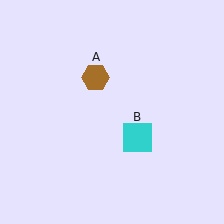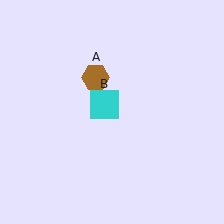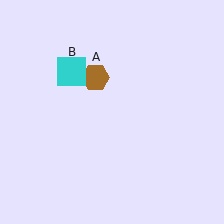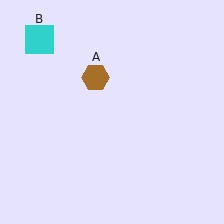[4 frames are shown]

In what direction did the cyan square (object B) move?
The cyan square (object B) moved up and to the left.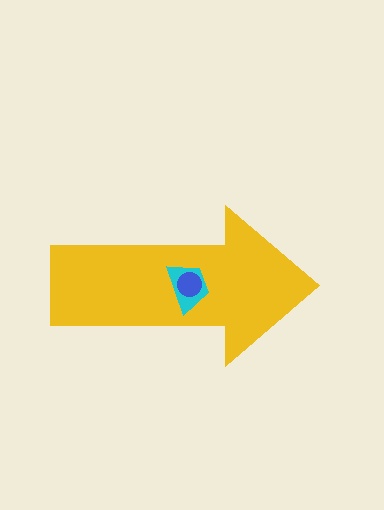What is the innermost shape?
The blue circle.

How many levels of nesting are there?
3.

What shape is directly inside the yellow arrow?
The cyan trapezoid.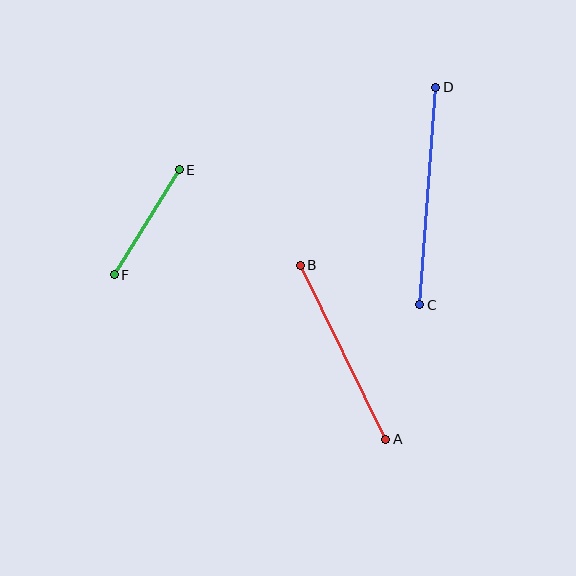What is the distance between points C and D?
The distance is approximately 218 pixels.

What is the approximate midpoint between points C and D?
The midpoint is at approximately (428, 196) pixels.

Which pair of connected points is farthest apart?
Points C and D are farthest apart.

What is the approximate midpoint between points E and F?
The midpoint is at approximately (147, 222) pixels.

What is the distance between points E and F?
The distance is approximately 124 pixels.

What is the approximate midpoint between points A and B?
The midpoint is at approximately (343, 352) pixels.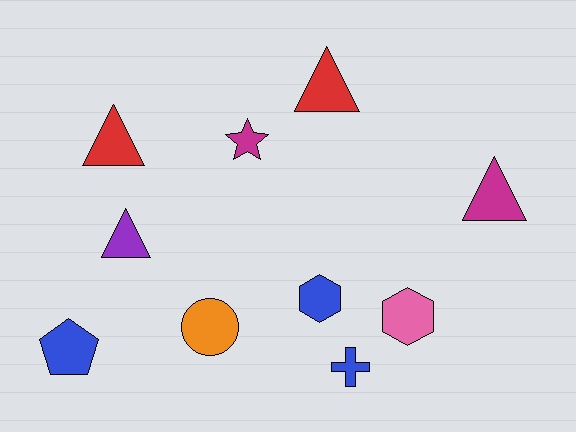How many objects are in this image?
There are 10 objects.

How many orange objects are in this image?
There is 1 orange object.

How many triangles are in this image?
There are 4 triangles.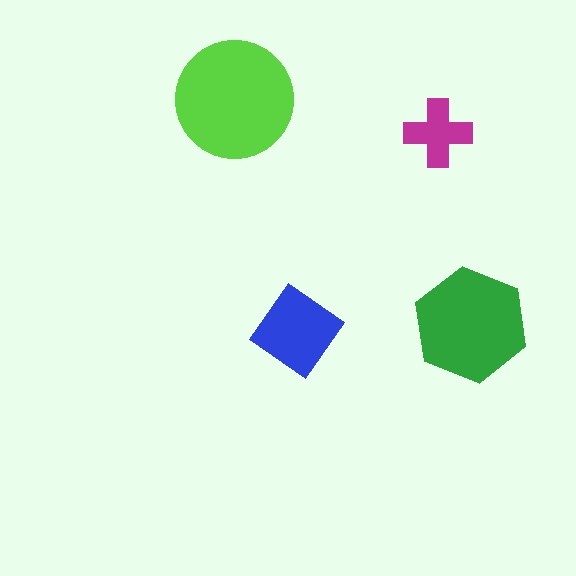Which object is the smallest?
The magenta cross.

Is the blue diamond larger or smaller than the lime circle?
Smaller.